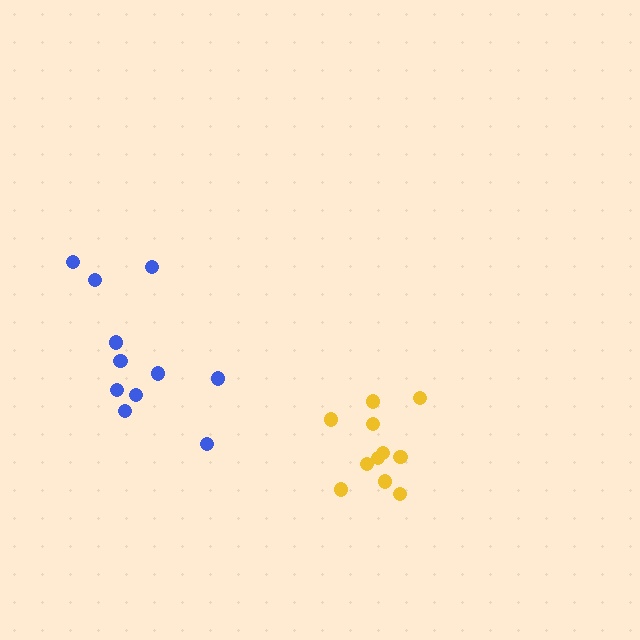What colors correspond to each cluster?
The clusters are colored: yellow, blue.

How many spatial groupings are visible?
There are 2 spatial groupings.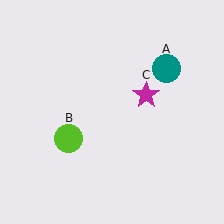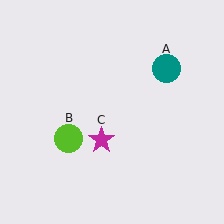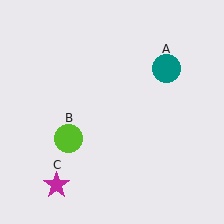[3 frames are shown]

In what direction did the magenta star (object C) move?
The magenta star (object C) moved down and to the left.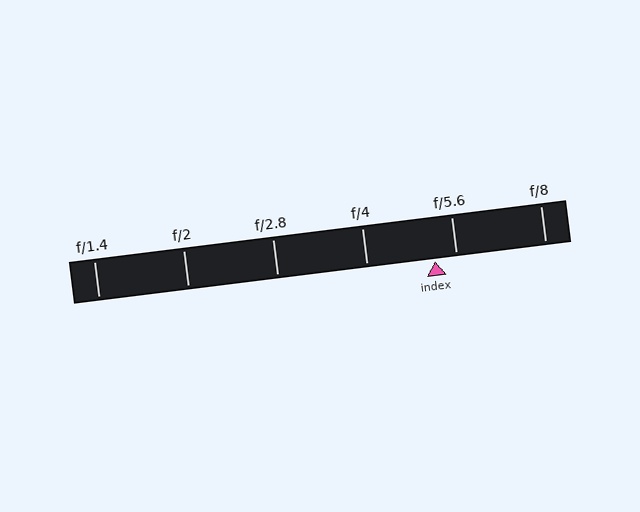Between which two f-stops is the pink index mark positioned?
The index mark is between f/4 and f/5.6.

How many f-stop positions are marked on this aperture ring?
There are 6 f-stop positions marked.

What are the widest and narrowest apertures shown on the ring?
The widest aperture shown is f/1.4 and the narrowest is f/8.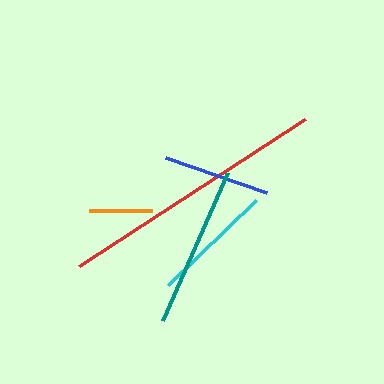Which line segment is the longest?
The red line is the longest at approximately 270 pixels.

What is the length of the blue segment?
The blue segment is approximately 106 pixels long.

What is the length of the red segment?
The red segment is approximately 270 pixels long.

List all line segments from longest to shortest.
From longest to shortest: red, teal, cyan, blue, orange.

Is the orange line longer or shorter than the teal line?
The teal line is longer than the orange line.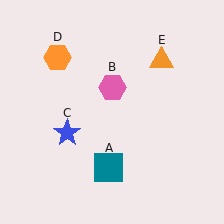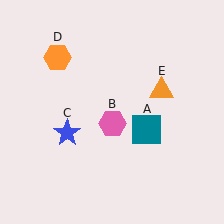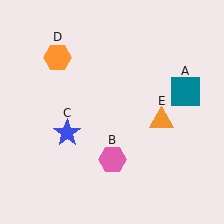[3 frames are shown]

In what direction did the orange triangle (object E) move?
The orange triangle (object E) moved down.